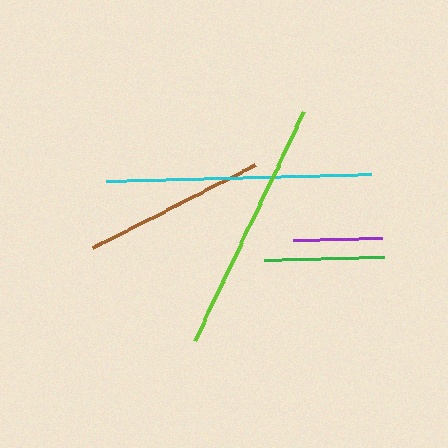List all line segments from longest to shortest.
From longest to shortest: cyan, lime, brown, green, purple.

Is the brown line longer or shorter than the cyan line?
The cyan line is longer than the brown line.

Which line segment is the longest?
The cyan line is the longest at approximately 265 pixels.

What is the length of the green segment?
The green segment is approximately 119 pixels long.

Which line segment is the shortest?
The purple line is the shortest at approximately 89 pixels.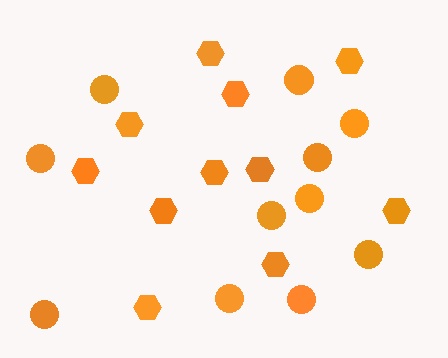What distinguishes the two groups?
There are 2 groups: one group of hexagons (11) and one group of circles (11).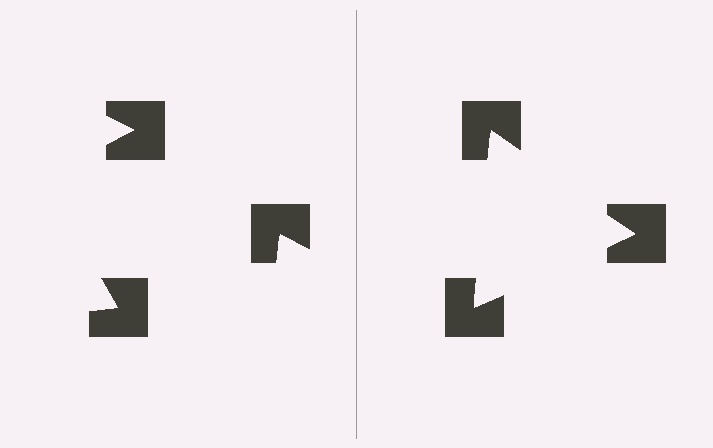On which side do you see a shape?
An illusory triangle appears on the right side. On the left side the wedge cuts are rotated, so no coherent shape forms.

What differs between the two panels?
The notched squares are positioned identically on both sides; only the wedge orientations differ. On the right they align to a triangle; on the left they are misaligned.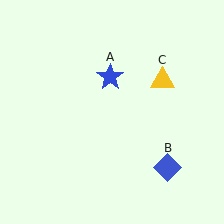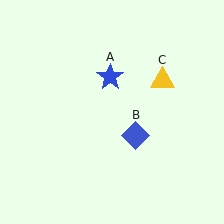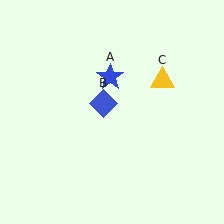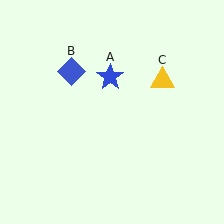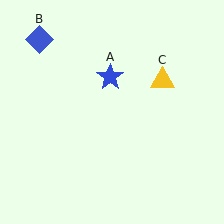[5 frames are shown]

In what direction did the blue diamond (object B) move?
The blue diamond (object B) moved up and to the left.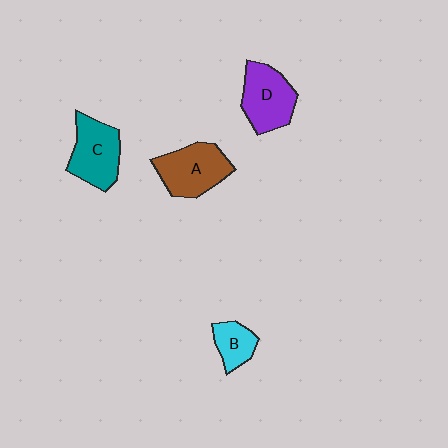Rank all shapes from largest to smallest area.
From largest to smallest: A (brown), C (teal), D (purple), B (cyan).